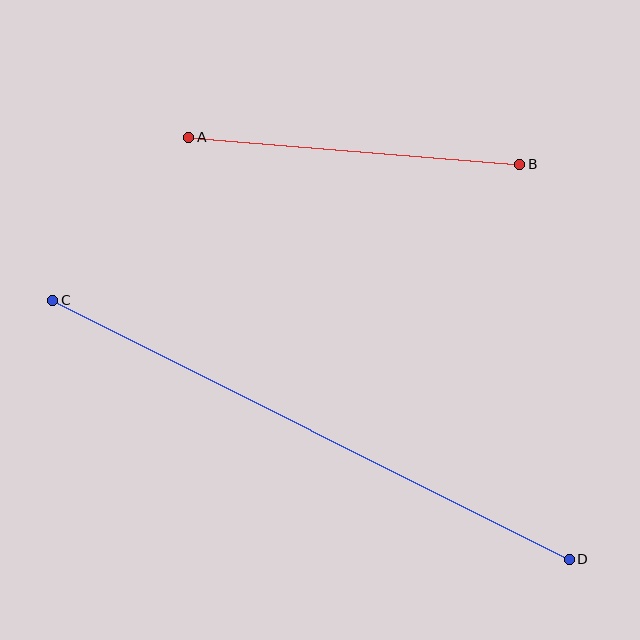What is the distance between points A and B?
The distance is approximately 332 pixels.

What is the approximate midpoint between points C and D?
The midpoint is at approximately (311, 430) pixels.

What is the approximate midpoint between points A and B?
The midpoint is at approximately (354, 151) pixels.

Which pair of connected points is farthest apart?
Points C and D are farthest apart.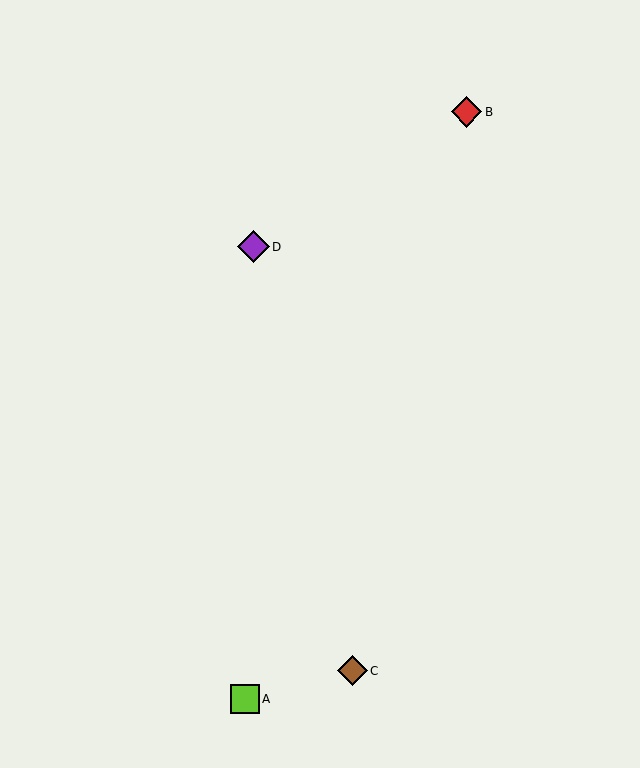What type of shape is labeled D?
Shape D is a purple diamond.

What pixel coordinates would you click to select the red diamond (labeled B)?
Click at (467, 112) to select the red diamond B.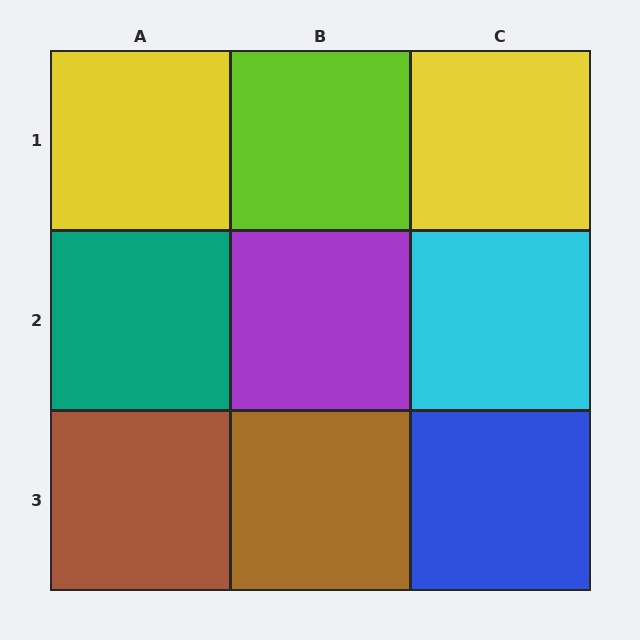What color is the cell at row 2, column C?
Cyan.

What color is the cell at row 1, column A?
Yellow.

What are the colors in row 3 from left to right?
Brown, brown, blue.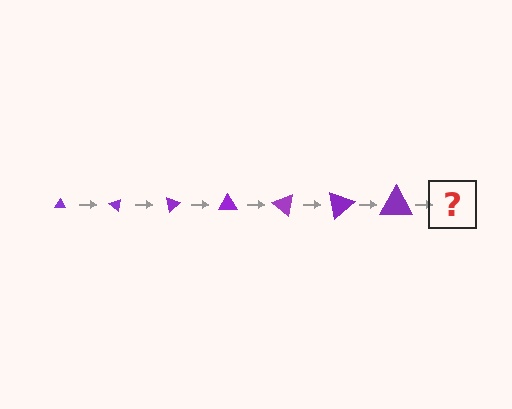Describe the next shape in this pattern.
It should be a triangle, larger than the previous one and rotated 280 degrees from the start.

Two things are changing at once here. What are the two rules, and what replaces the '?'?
The two rules are that the triangle grows larger each step and it rotates 40 degrees each step. The '?' should be a triangle, larger than the previous one and rotated 280 degrees from the start.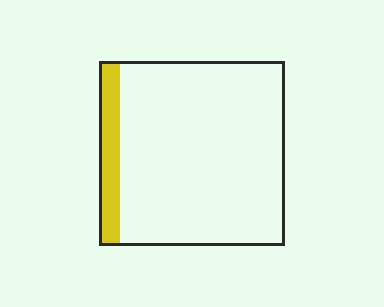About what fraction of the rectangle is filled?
About one eighth (1/8).